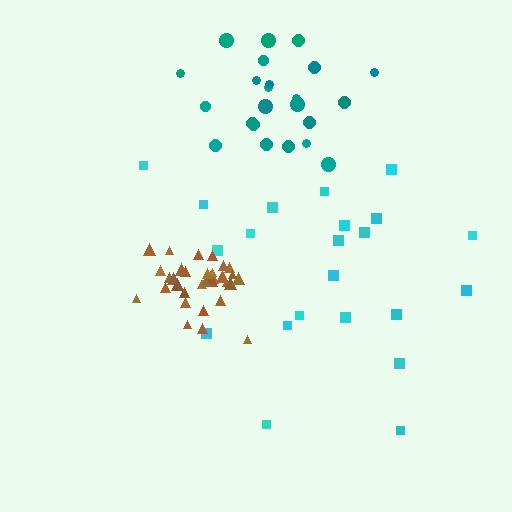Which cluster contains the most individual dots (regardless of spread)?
Brown (35).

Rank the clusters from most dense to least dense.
brown, teal, cyan.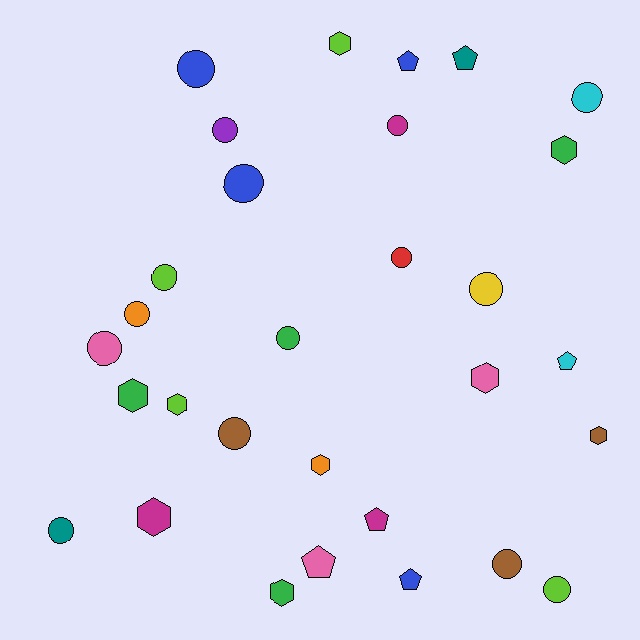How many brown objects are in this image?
There are 3 brown objects.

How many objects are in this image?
There are 30 objects.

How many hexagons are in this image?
There are 9 hexagons.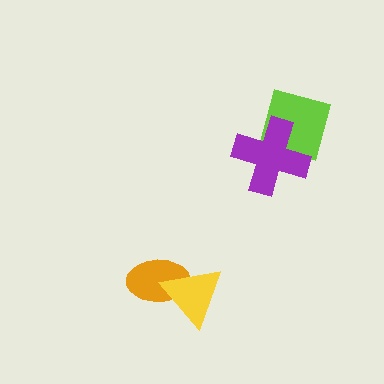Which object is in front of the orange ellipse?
The yellow triangle is in front of the orange ellipse.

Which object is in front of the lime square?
The purple cross is in front of the lime square.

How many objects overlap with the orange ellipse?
1 object overlaps with the orange ellipse.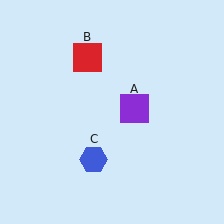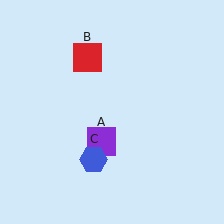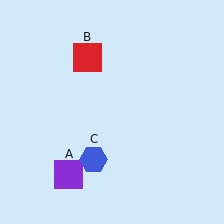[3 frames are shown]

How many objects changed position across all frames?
1 object changed position: purple square (object A).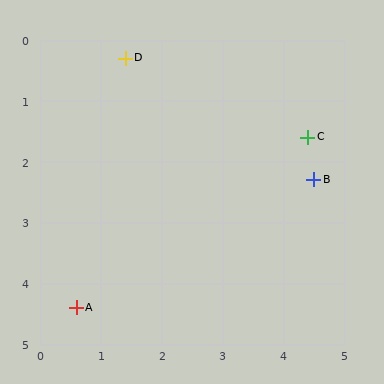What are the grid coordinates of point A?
Point A is at approximately (0.6, 4.4).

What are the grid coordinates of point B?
Point B is at approximately (4.5, 2.3).